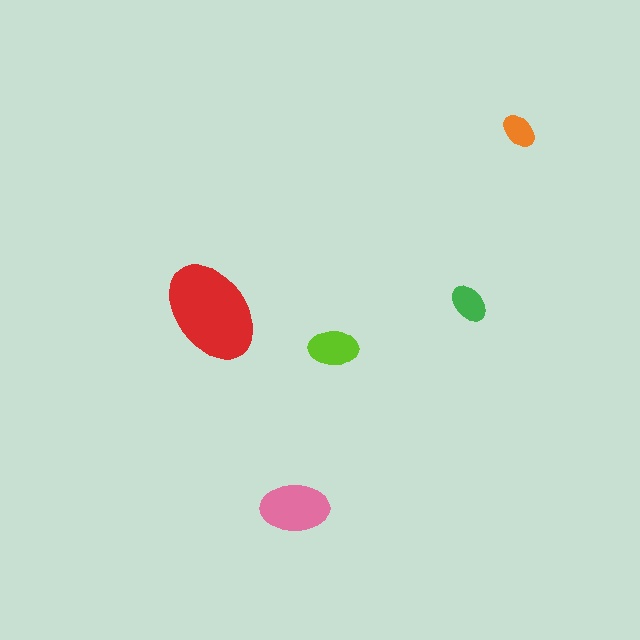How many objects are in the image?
There are 5 objects in the image.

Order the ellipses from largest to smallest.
the red one, the pink one, the lime one, the green one, the orange one.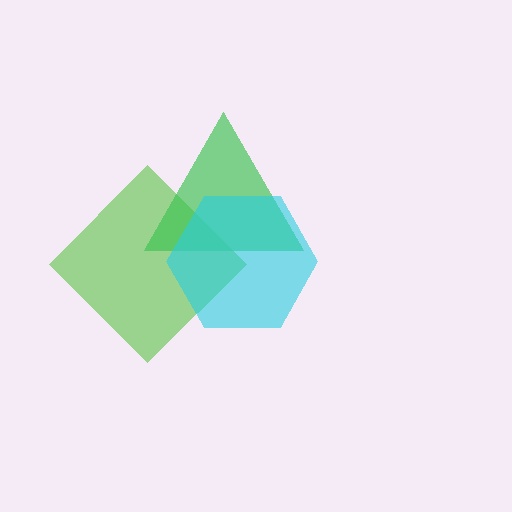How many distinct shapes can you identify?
There are 3 distinct shapes: a lime diamond, a green triangle, a cyan hexagon.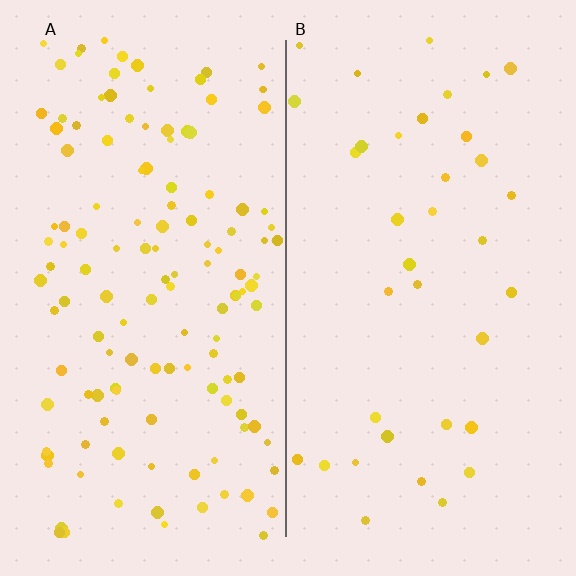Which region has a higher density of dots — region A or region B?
A (the left).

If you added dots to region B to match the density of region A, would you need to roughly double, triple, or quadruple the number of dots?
Approximately quadruple.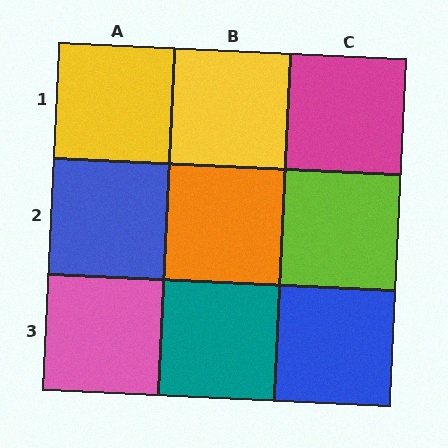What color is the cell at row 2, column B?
Orange.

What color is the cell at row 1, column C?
Magenta.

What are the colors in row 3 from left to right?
Pink, teal, blue.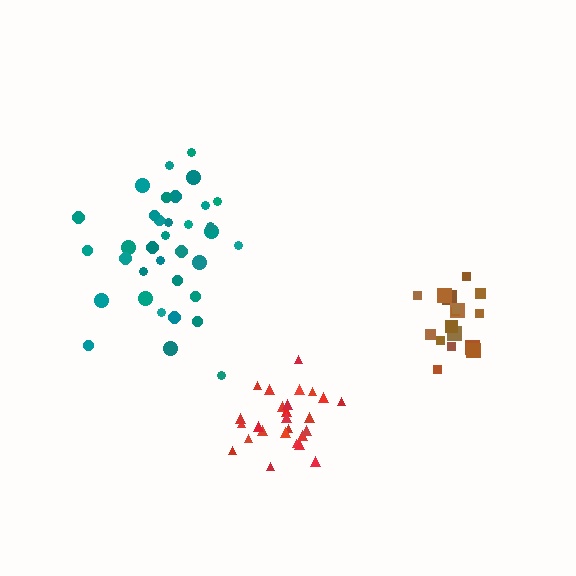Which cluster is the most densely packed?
Red.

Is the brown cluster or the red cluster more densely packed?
Red.